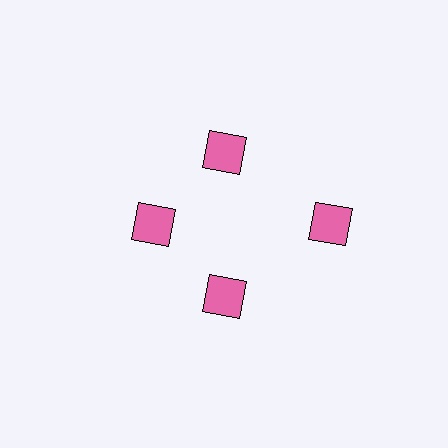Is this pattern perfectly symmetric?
No. The 4 pink squares are arranged in a ring, but one element near the 3 o'clock position is pushed outward from the center, breaking the 4-fold rotational symmetry.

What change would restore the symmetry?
The symmetry would be restored by moving it inward, back onto the ring so that all 4 squares sit at equal angles and equal distance from the center.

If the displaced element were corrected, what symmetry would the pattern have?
It would have 4-fold rotational symmetry — the pattern would map onto itself every 90 degrees.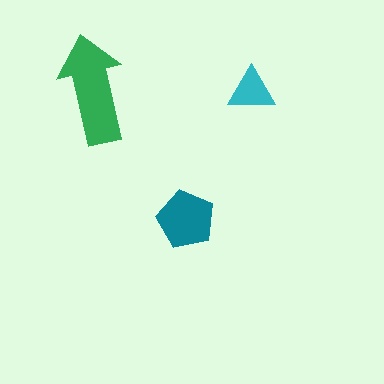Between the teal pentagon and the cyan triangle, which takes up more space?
The teal pentagon.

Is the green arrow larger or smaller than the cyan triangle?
Larger.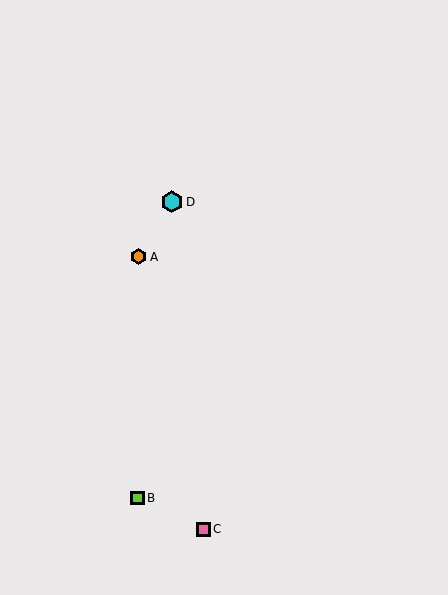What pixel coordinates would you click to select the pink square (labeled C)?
Click at (203, 529) to select the pink square C.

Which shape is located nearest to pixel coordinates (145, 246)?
The orange hexagon (labeled A) at (139, 257) is nearest to that location.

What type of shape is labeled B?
Shape B is a lime square.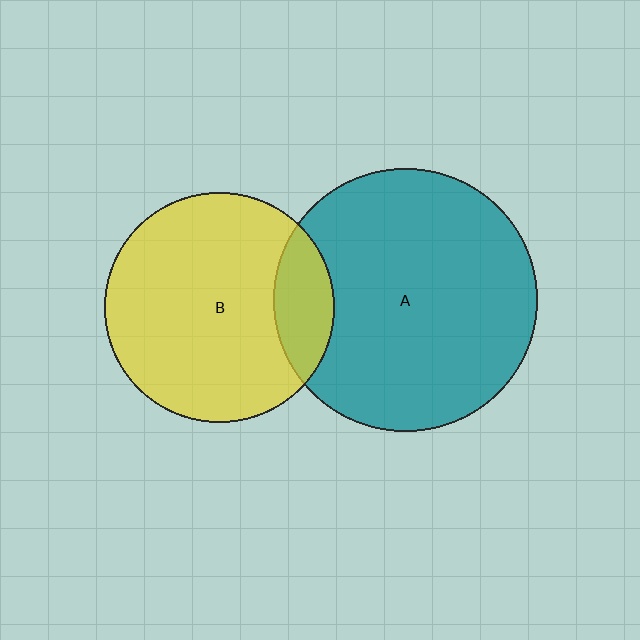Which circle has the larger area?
Circle A (teal).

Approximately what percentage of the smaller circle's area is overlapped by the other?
Approximately 15%.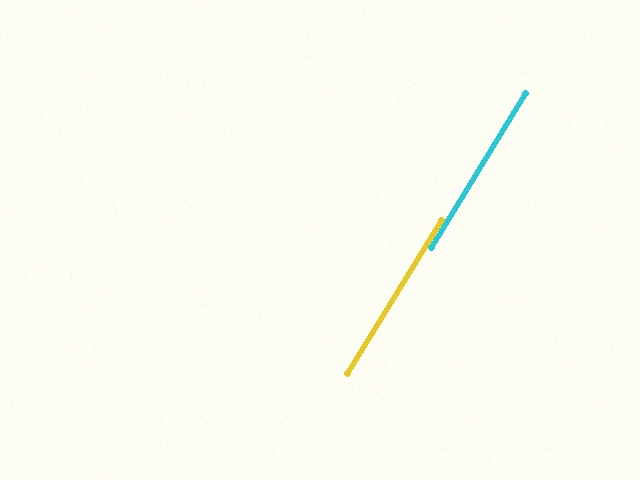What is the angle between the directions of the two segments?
Approximately 0 degrees.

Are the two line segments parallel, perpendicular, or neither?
Parallel — their directions differ by only 0.3°.